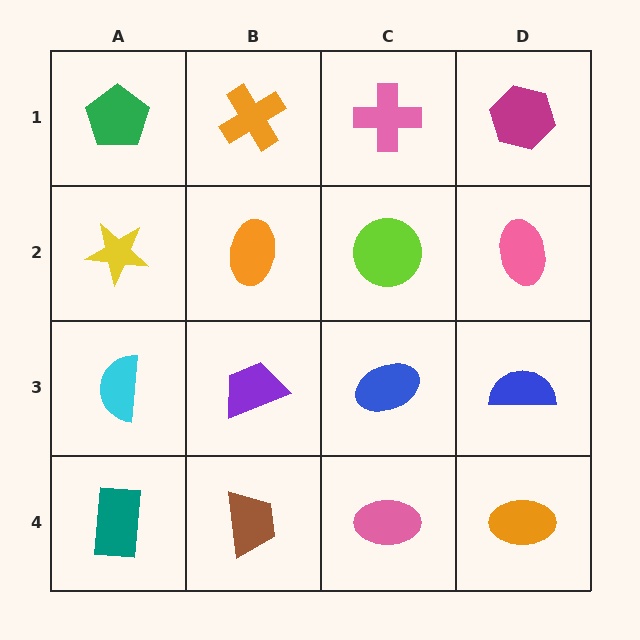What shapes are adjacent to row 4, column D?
A blue semicircle (row 3, column D), a pink ellipse (row 4, column C).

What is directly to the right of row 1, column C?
A magenta hexagon.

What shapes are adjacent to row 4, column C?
A blue ellipse (row 3, column C), a brown trapezoid (row 4, column B), an orange ellipse (row 4, column D).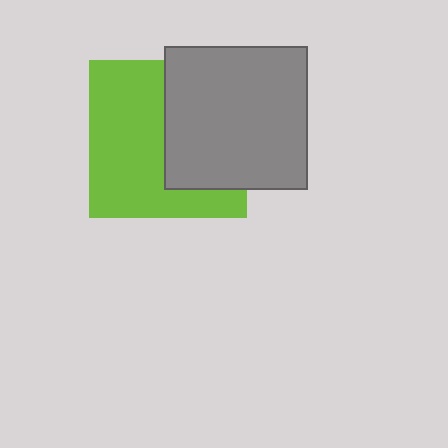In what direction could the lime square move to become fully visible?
The lime square could move left. That would shift it out from behind the gray square entirely.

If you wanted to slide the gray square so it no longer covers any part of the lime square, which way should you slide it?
Slide it right — that is the most direct way to separate the two shapes.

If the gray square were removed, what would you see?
You would see the complete lime square.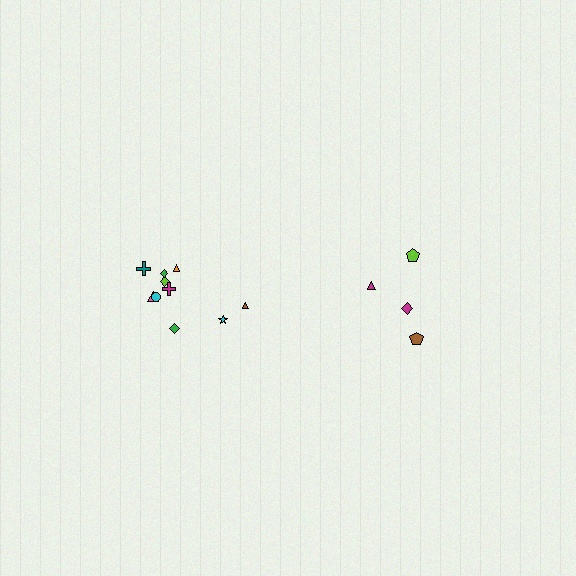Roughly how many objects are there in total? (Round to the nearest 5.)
Roughly 15 objects in total.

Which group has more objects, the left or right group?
The left group.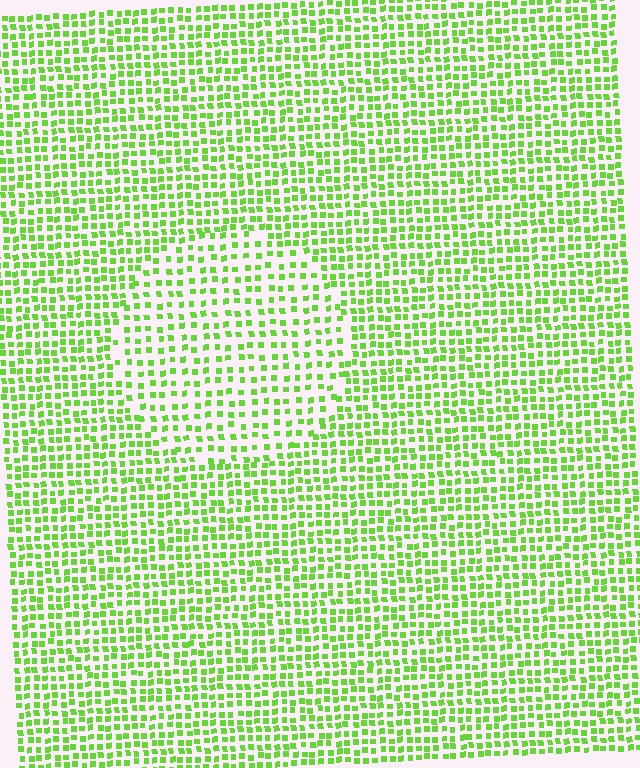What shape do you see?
I see a circle.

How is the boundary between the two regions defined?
The boundary is defined by a change in element density (approximately 1.6x ratio). All elements are the same color, size, and shape.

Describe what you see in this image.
The image contains small lime elements arranged at two different densities. A circle-shaped region is visible where the elements are less densely packed than the surrounding area.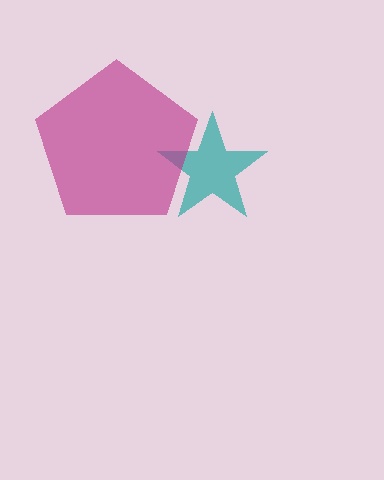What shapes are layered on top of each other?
The layered shapes are: a teal star, a magenta pentagon.